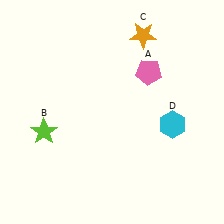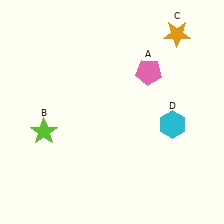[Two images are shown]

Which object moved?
The orange star (C) moved right.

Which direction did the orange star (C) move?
The orange star (C) moved right.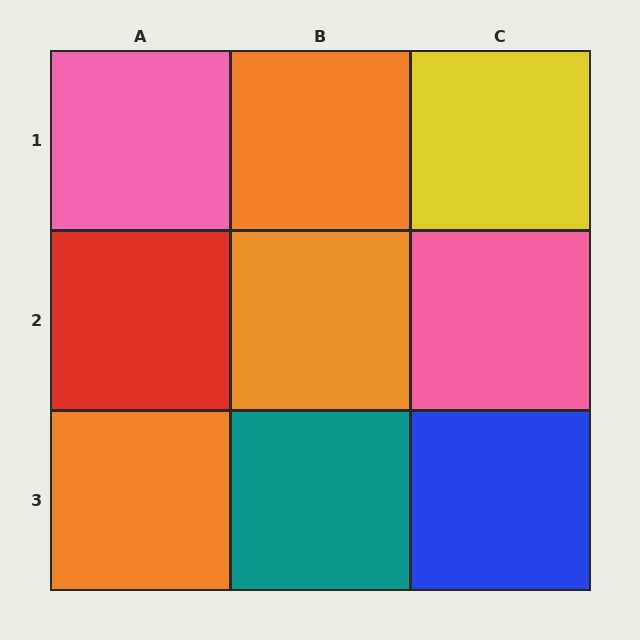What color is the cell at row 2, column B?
Orange.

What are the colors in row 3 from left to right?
Orange, teal, blue.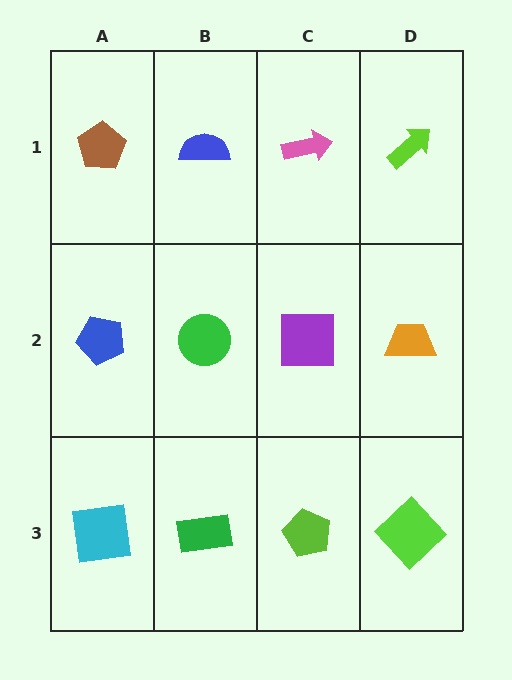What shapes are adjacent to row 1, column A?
A blue pentagon (row 2, column A), a blue semicircle (row 1, column B).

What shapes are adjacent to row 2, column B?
A blue semicircle (row 1, column B), a green rectangle (row 3, column B), a blue pentagon (row 2, column A), a purple square (row 2, column C).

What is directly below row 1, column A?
A blue pentagon.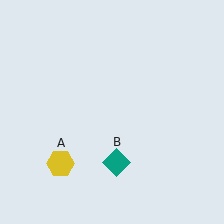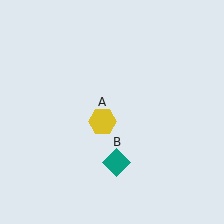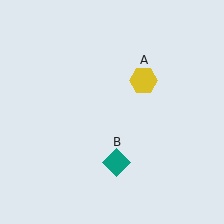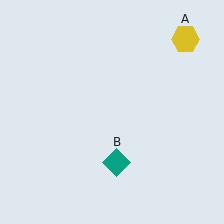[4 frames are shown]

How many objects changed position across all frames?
1 object changed position: yellow hexagon (object A).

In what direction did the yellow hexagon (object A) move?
The yellow hexagon (object A) moved up and to the right.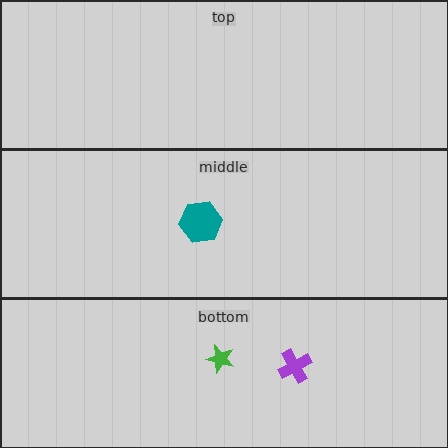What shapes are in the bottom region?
The purple cross, the green star.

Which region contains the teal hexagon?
The middle region.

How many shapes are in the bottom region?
2.